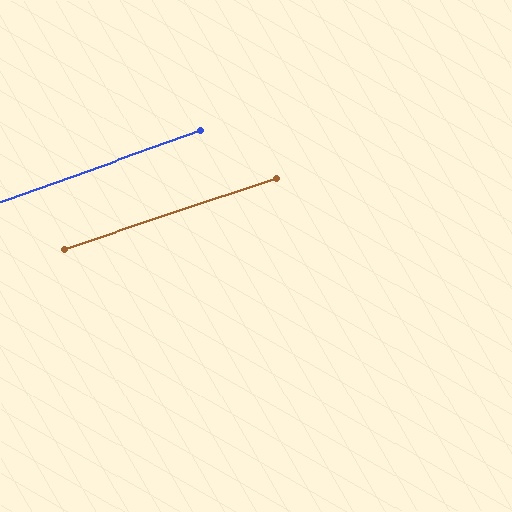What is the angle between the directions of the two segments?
Approximately 1 degree.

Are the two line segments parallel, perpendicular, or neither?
Parallel — their directions differ by only 1.3°.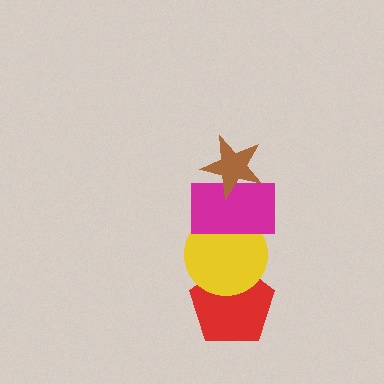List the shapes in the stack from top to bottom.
From top to bottom: the brown star, the magenta rectangle, the yellow circle, the red pentagon.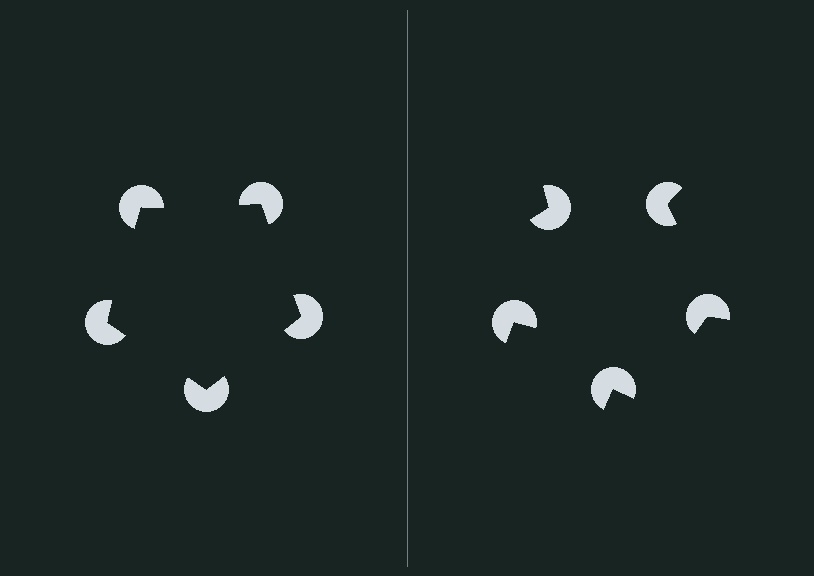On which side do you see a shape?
An illusory pentagon appears on the left side. On the right side the wedge cuts are rotated, so no coherent shape forms.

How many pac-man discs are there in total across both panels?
10 — 5 on each side.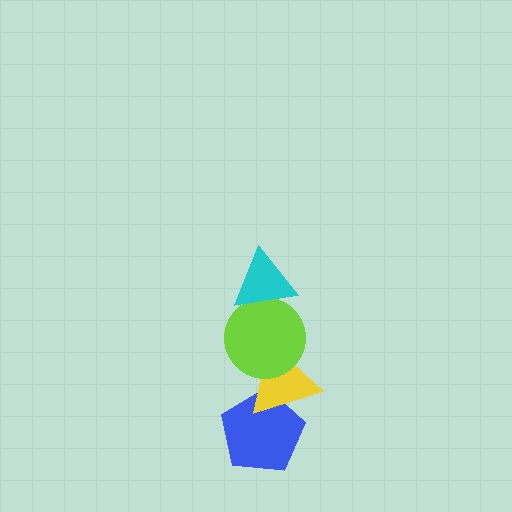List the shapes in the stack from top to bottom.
From top to bottom: the cyan triangle, the lime circle, the yellow triangle, the blue pentagon.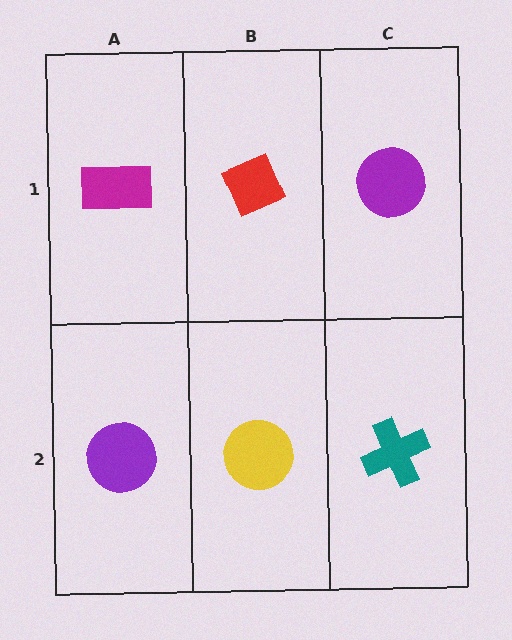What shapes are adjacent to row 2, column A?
A magenta rectangle (row 1, column A), a yellow circle (row 2, column B).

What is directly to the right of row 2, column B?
A teal cross.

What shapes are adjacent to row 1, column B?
A yellow circle (row 2, column B), a magenta rectangle (row 1, column A), a purple circle (row 1, column C).